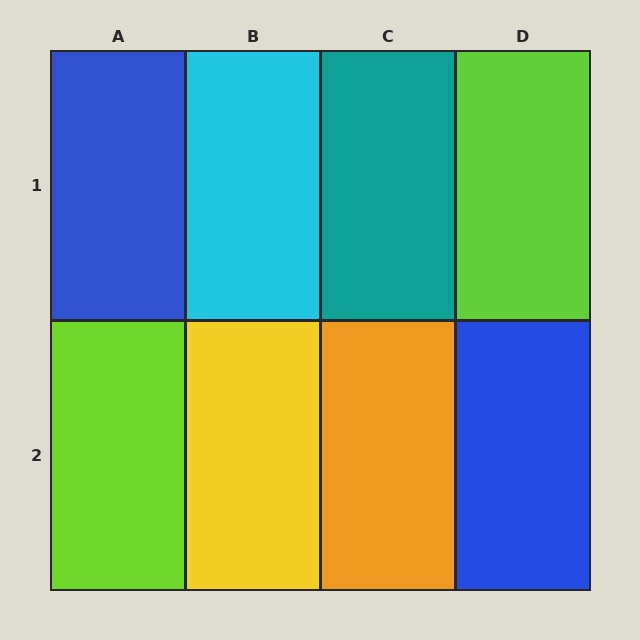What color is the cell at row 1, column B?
Cyan.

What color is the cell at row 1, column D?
Lime.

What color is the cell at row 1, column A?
Blue.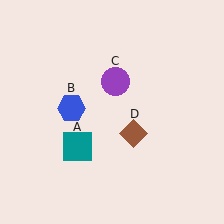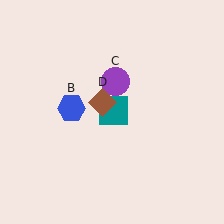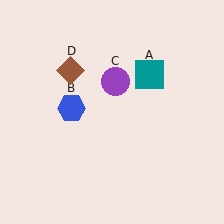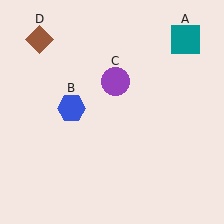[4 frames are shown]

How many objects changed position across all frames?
2 objects changed position: teal square (object A), brown diamond (object D).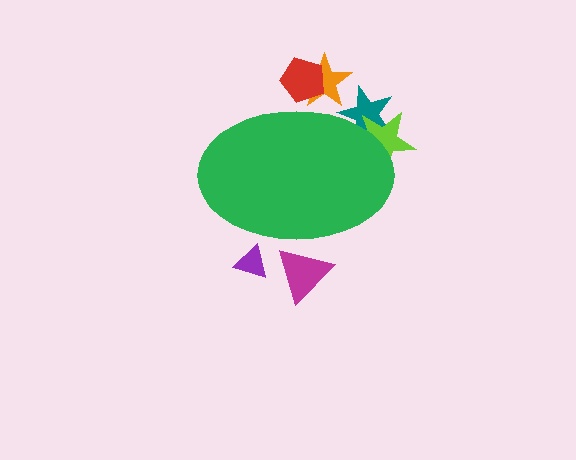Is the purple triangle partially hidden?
Yes, the purple triangle is partially hidden behind the green ellipse.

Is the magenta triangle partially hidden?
Yes, the magenta triangle is partially hidden behind the green ellipse.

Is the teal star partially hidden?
Yes, the teal star is partially hidden behind the green ellipse.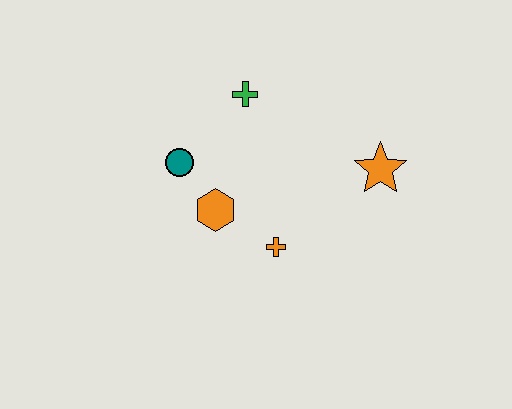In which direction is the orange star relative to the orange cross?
The orange star is to the right of the orange cross.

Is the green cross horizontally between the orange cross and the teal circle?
Yes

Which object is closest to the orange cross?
The orange hexagon is closest to the orange cross.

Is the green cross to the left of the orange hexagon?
No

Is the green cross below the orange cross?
No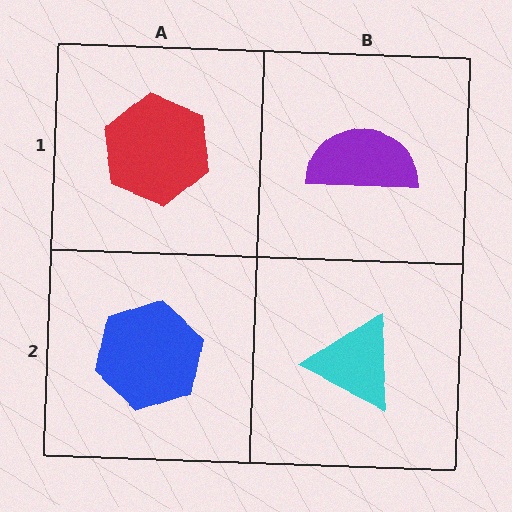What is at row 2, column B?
A cyan triangle.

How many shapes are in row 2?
2 shapes.